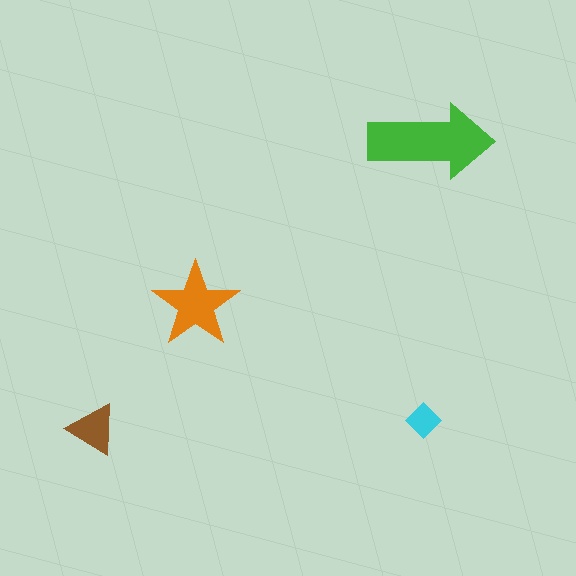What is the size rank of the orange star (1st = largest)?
2nd.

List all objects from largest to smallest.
The green arrow, the orange star, the brown triangle, the cyan diamond.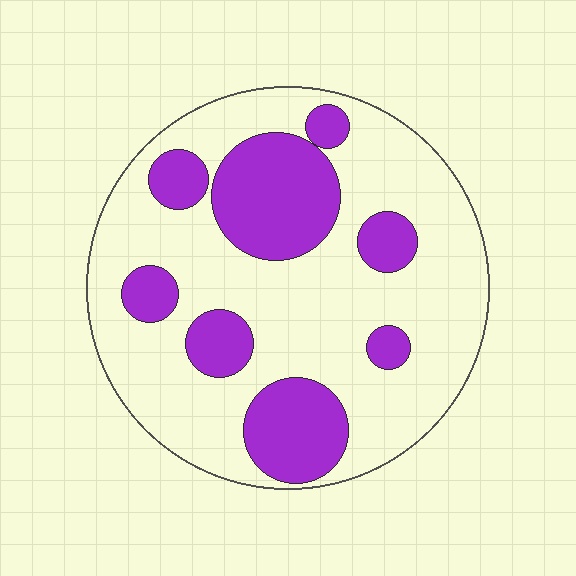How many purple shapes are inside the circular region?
8.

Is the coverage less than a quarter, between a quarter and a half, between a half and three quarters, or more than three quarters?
Between a quarter and a half.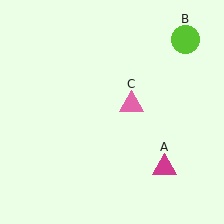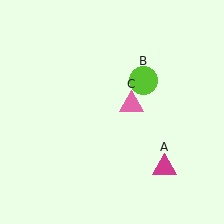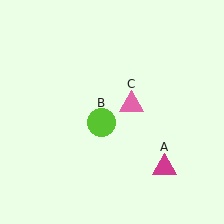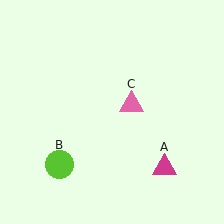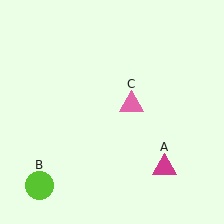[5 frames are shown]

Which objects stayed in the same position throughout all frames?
Magenta triangle (object A) and pink triangle (object C) remained stationary.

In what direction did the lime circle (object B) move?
The lime circle (object B) moved down and to the left.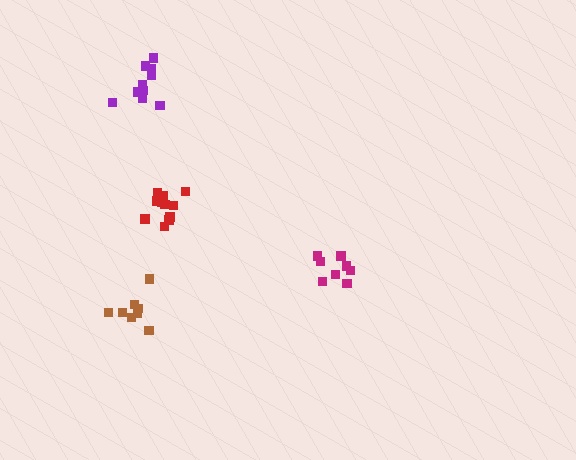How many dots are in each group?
Group 1: 12 dots, Group 2: 8 dots, Group 3: 8 dots, Group 4: 10 dots (38 total).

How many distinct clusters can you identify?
There are 4 distinct clusters.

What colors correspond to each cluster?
The clusters are colored: red, brown, magenta, purple.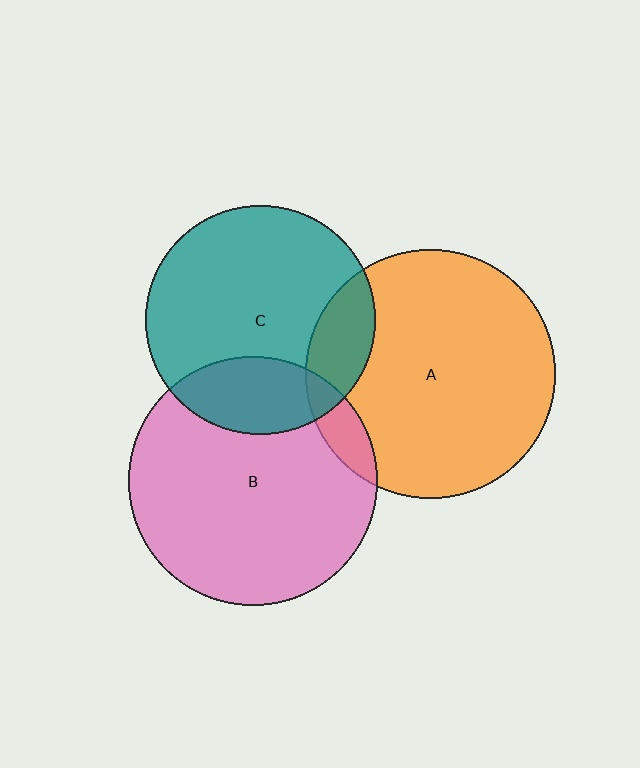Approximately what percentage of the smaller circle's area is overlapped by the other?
Approximately 10%.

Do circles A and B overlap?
Yes.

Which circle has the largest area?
Circle A (orange).